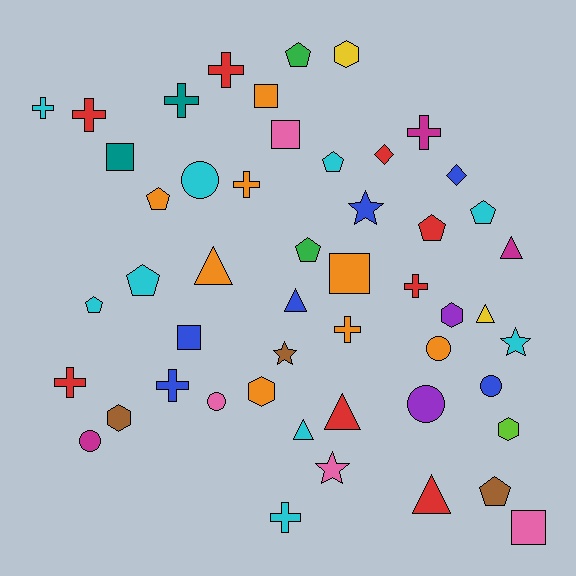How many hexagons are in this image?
There are 5 hexagons.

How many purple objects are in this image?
There are 2 purple objects.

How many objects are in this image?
There are 50 objects.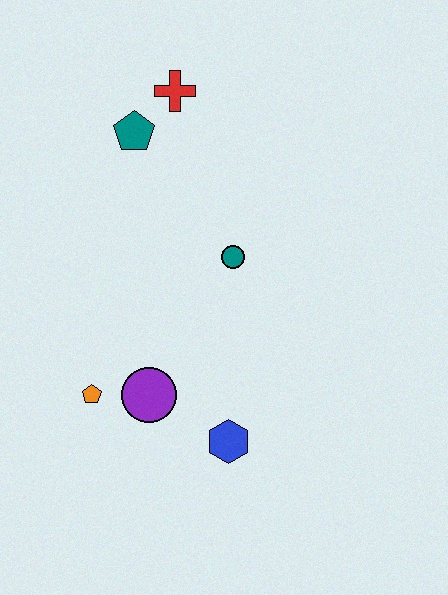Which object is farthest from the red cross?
The blue hexagon is farthest from the red cross.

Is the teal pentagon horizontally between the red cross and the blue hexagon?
No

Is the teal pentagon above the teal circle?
Yes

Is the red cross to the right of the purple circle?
Yes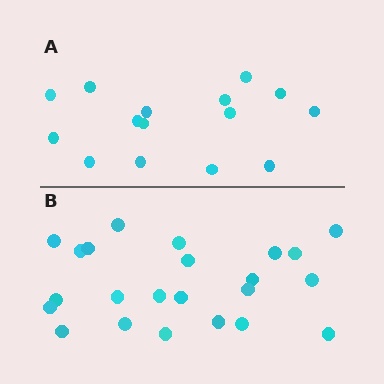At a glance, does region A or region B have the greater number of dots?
Region B (the bottom region) has more dots.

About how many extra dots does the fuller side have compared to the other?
Region B has roughly 8 or so more dots than region A.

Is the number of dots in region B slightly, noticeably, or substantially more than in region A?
Region B has substantially more. The ratio is roughly 1.5 to 1.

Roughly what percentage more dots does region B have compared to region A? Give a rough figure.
About 55% more.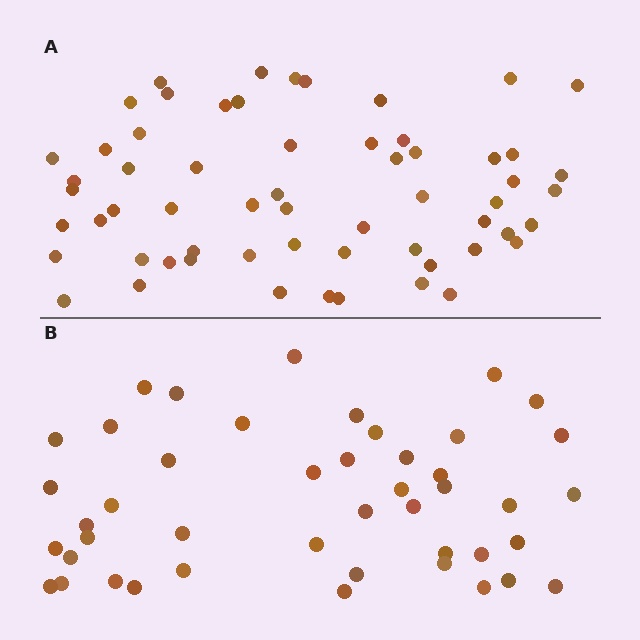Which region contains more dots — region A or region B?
Region A (the top region) has more dots.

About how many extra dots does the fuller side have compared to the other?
Region A has approximately 15 more dots than region B.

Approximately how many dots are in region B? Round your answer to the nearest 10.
About 40 dots. (The exact count is 45, which rounds to 40.)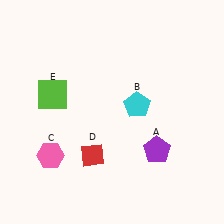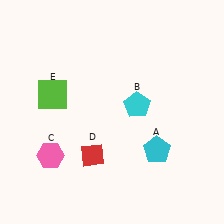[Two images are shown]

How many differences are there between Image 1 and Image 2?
There is 1 difference between the two images.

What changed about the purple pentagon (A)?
In Image 1, A is purple. In Image 2, it changed to cyan.